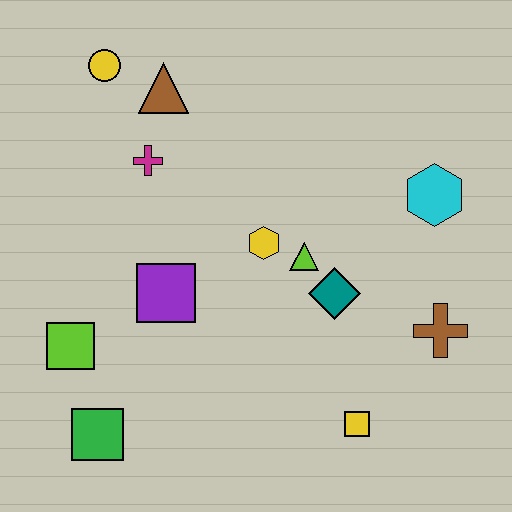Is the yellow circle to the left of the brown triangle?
Yes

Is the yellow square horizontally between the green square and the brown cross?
Yes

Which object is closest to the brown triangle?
The yellow circle is closest to the brown triangle.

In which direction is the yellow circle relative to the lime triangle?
The yellow circle is to the left of the lime triangle.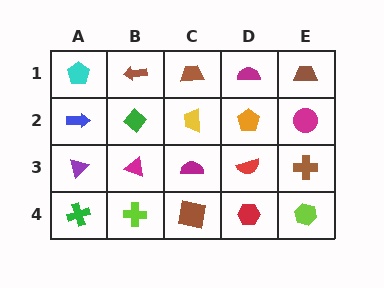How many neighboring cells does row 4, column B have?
3.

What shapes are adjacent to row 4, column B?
A magenta triangle (row 3, column B), a green cross (row 4, column A), a brown square (row 4, column C).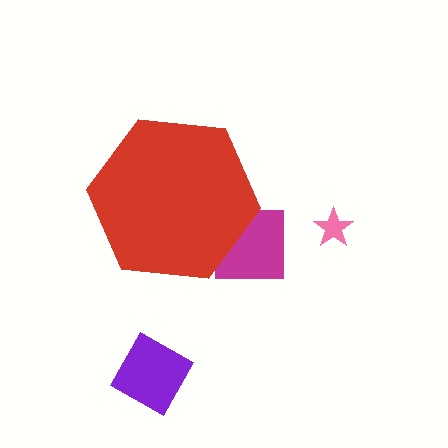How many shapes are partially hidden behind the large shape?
1 shape is partially hidden.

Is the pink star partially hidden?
No, the pink star is fully visible.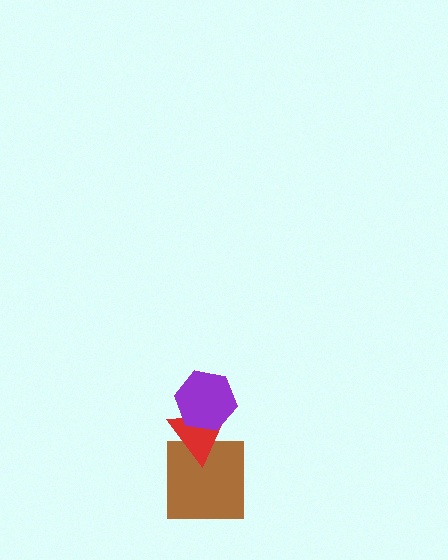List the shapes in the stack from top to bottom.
From top to bottom: the purple hexagon, the red triangle, the brown square.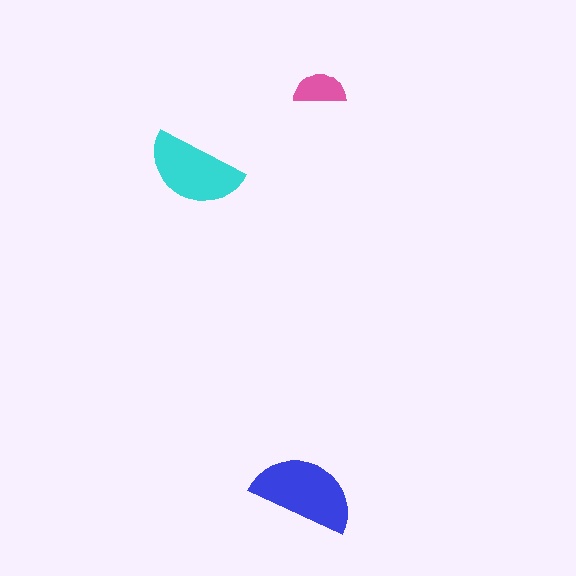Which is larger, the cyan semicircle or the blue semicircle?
The blue one.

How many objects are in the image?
There are 3 objects in the image.